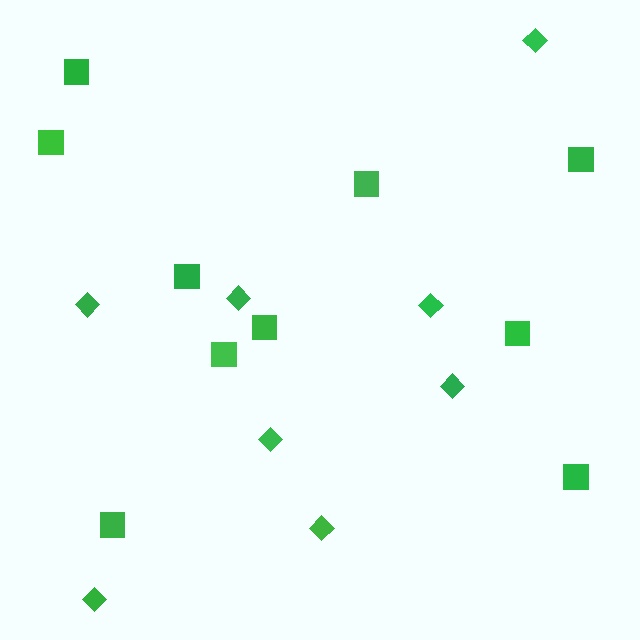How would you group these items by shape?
There are 2 groups: one group of diamonds (8) and one group of squares (10).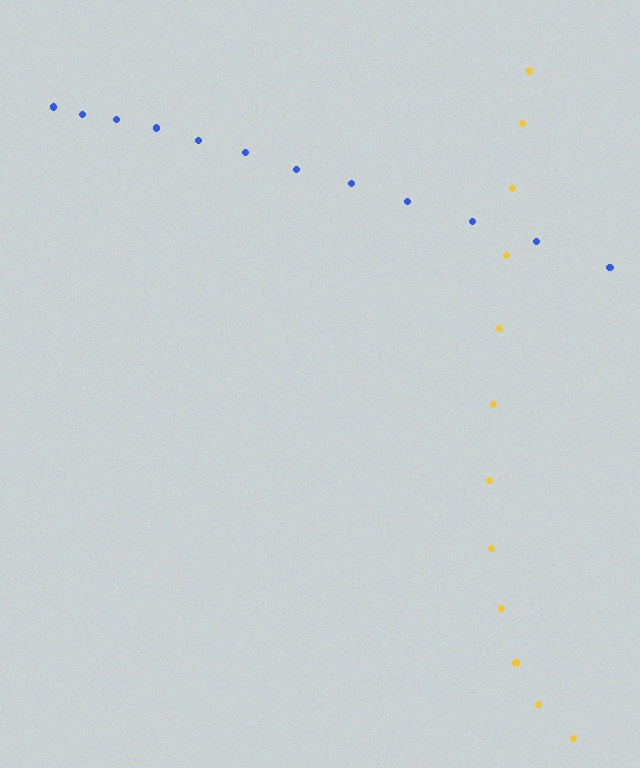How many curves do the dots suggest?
There are 2 distinct paths.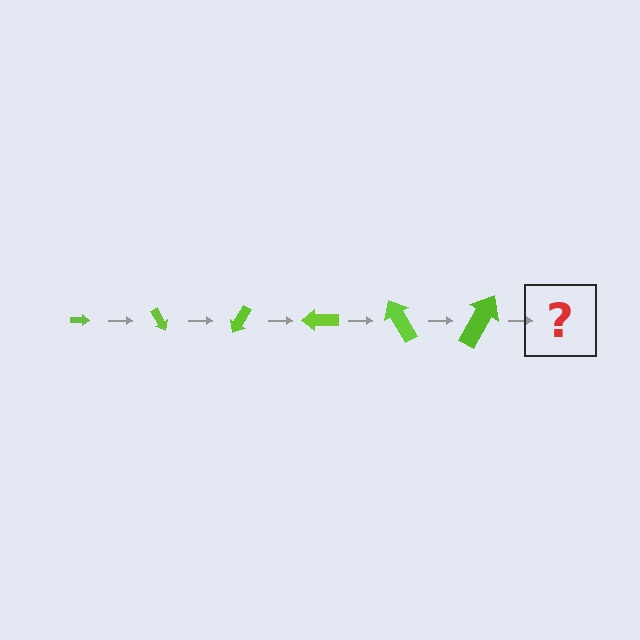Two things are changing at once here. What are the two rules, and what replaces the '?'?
The two rules are that the arrow grows larger each step and it rotates 60 degrees each step. The '?' should be an arrow, larger than the previous one and rotated 360 degrees from the start.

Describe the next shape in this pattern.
It should be an arrow, larger than the previous one and rotated 360 degrees from the start.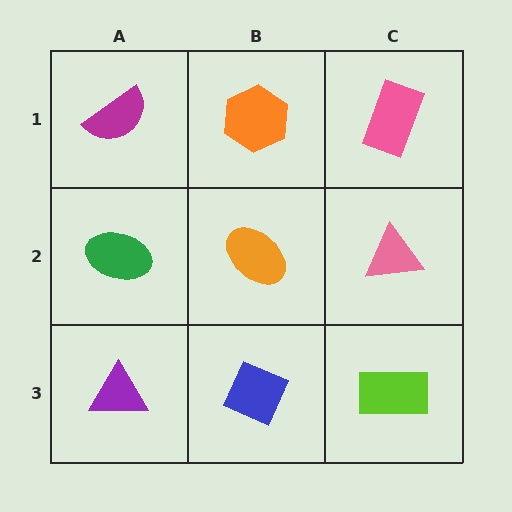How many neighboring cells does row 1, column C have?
2.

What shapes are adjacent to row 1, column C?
A pink triangle (row 2, column C), an orange hexagon (row 1, column B).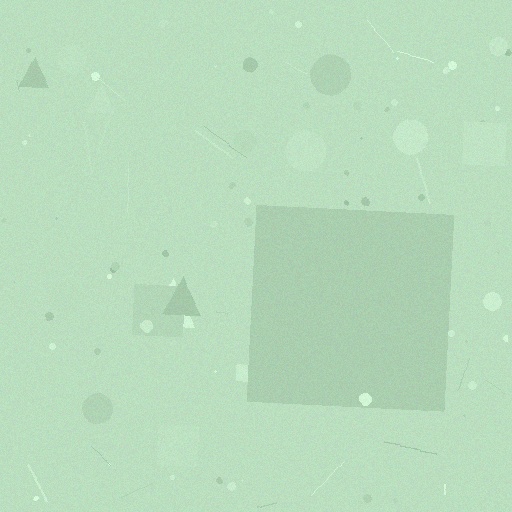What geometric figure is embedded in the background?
A square is embedded in the background.